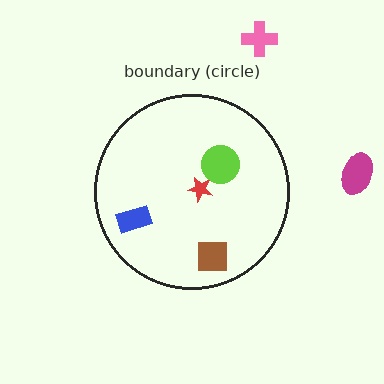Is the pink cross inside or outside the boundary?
Outside.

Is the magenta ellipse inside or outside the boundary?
Outside.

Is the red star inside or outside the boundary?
Inside.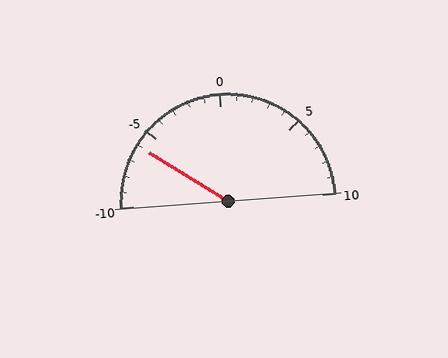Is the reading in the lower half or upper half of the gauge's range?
The reading is in the lower half of the range (-10 to 10).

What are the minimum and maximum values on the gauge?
The gauge ranges from -10 to 10.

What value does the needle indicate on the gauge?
The needle indicates approximately -6.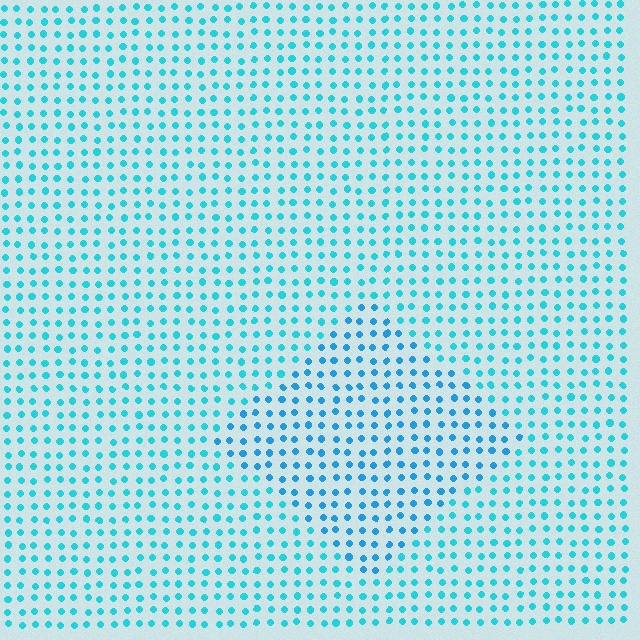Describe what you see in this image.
The image is filled with small cyan elements in a uniform arrangement. A diamond-shaped region is visible where the elements are tinted to a slightly different hue, forming a subtle color boundary.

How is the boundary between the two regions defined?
The boundary is defined purely by a slight shift in hue (about 18 degrees). Spacing, size, and orientation are identical on both sides.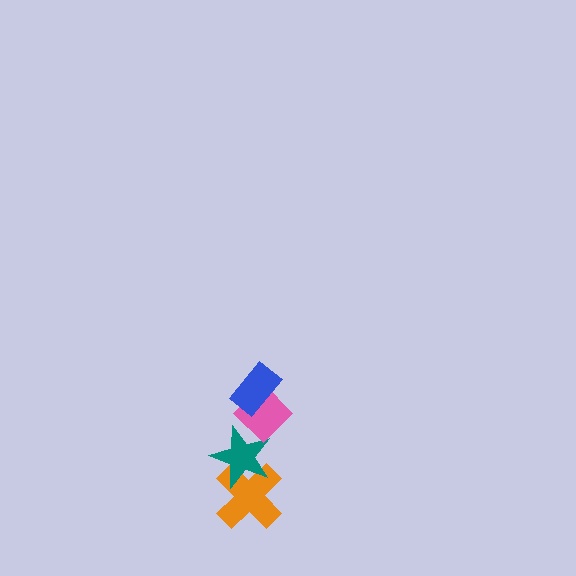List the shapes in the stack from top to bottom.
From top to bottom: the blue rectangle, the pink diamond, the teal star, the orange cross.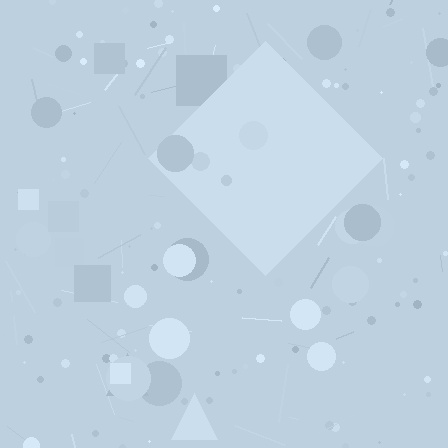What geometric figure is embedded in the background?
A diamond is embedded in the background.